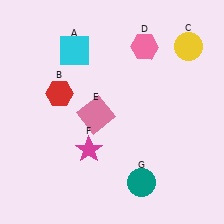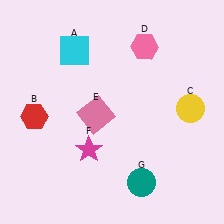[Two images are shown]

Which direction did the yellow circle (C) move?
The yellow circle (C) moved down.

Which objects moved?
The objects that moved are: the red hexagon (B), the yellow circle (C).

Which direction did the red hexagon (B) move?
The red hexagon (B) moved left.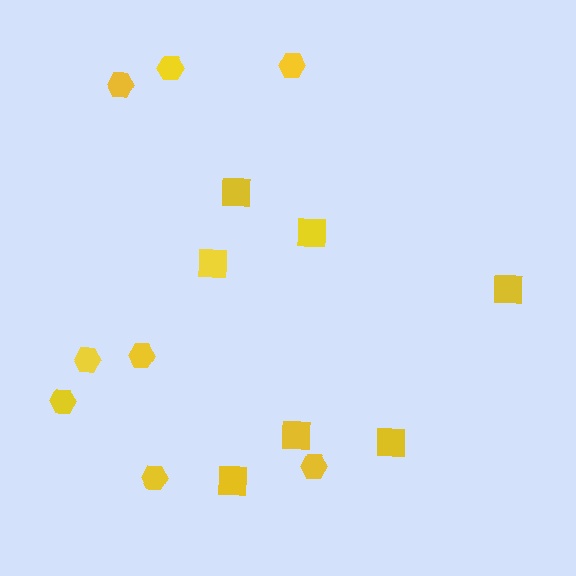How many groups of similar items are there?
There are 2 groups: one group of hexagons (8) and one group of squares (7).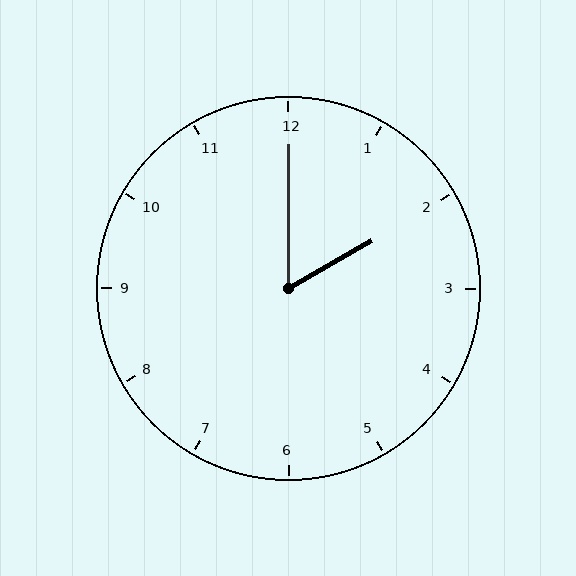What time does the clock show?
2:00.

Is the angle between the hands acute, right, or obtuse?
It is acute.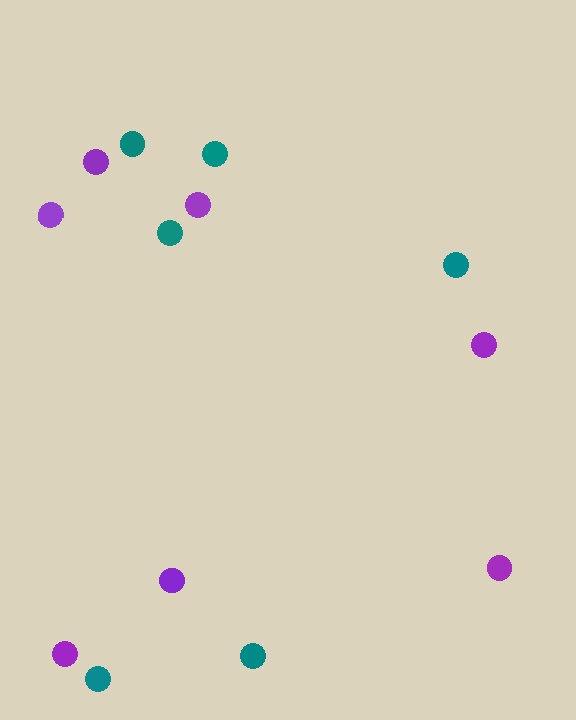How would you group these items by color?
There are 2 groups: one group of purple circles (7) and one group of teal circles (6).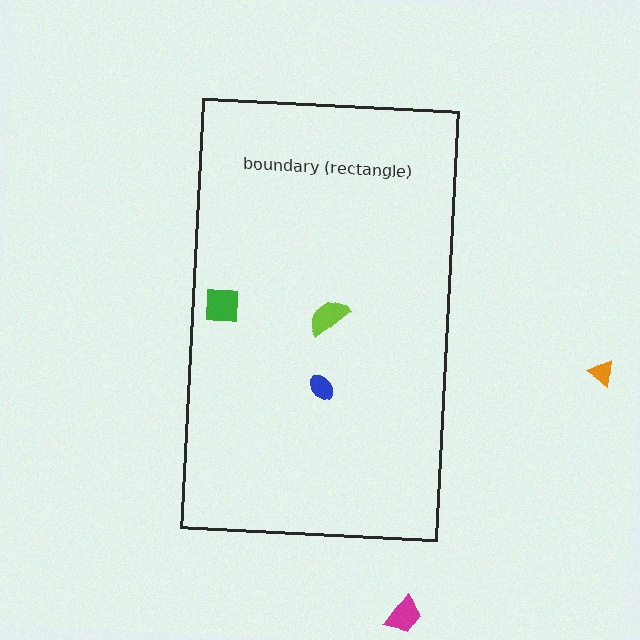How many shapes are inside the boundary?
3 inside, 2 outside.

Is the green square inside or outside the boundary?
Inside.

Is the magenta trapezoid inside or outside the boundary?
Outside.